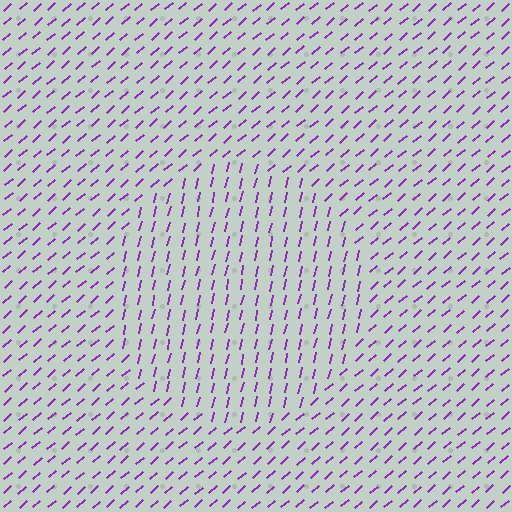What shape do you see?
I see a circle.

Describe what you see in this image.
The image is filled with small purple line segments. A circle region in the image has lines oriented differently from the surrounding lines, creating a visible texture boundary.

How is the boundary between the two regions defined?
The boundary is defined purely by a change in line orientation (approximately 36 degrees difference). All lines are the same color and thickness.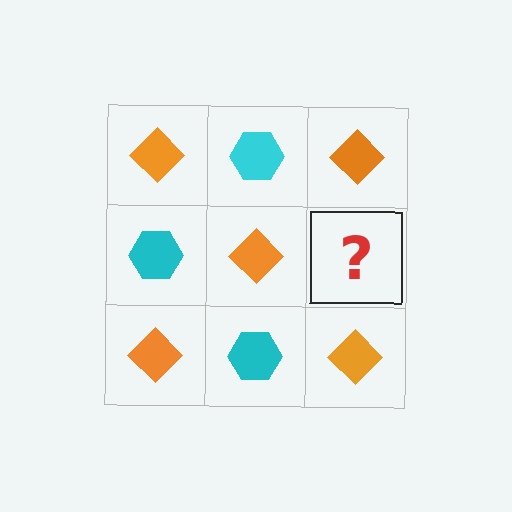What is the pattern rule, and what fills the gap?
The rule is that it alternates orange diamond and cyan hexagon in a checkerboard pattern. The gap should be filled with a cyan hexagon.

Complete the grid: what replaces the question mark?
The question mark should be replaced with a cyan hexagon.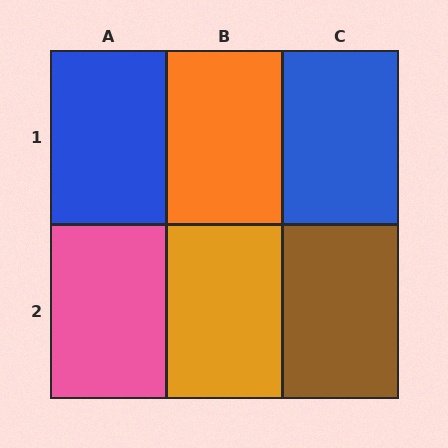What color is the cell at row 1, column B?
Orange.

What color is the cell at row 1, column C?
Blue.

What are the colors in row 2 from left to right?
Pink, orange, brown.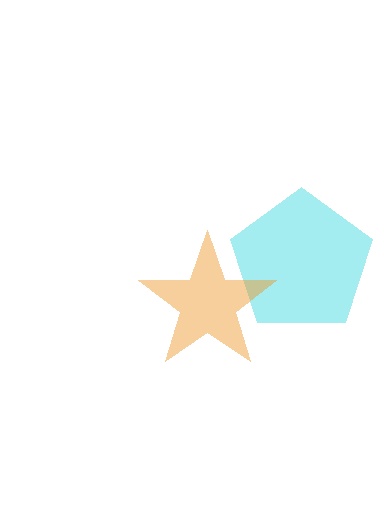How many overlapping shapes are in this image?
There are 2 overlapping shapes in the image.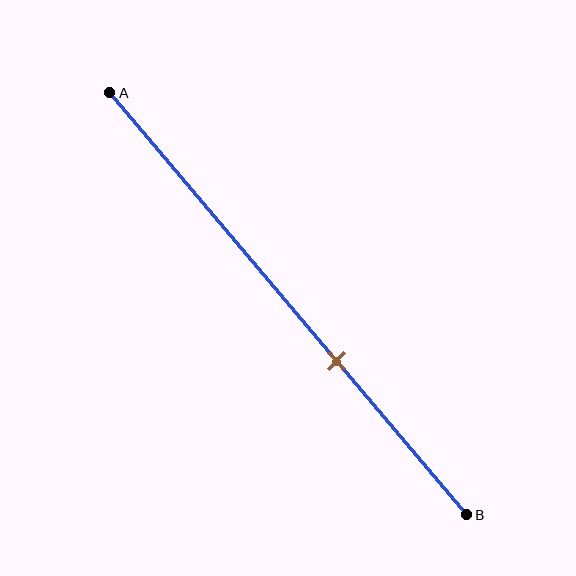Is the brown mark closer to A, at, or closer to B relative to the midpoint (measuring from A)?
The brown mark is closer to point B than the midpoint of segment AB.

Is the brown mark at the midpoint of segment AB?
No, the mark is at about 65% from A, not at the 50% midpoint.